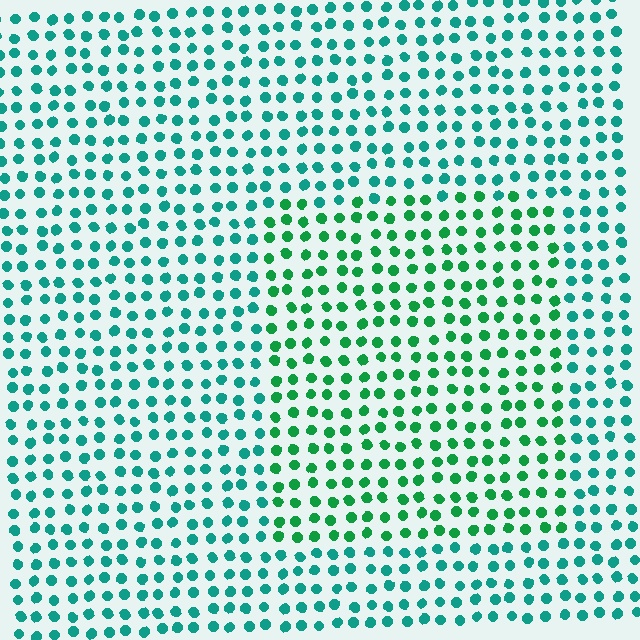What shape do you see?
I see a rectangle.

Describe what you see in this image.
The image is filled with small teal elements in a uniform arrangement. A rectangle-shaped region is visible where the elements are tinted to a slightly different hue, forming a subtle color boundary.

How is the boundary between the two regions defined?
The boundary is defined purely by a slight shift in hue (about 31 degrees). Spacing, size, and orientation are identical on both sides.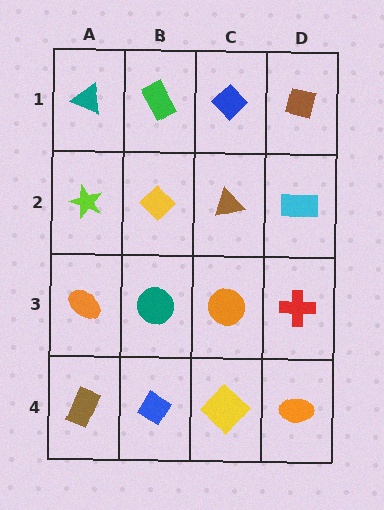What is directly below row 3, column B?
A blue diamond.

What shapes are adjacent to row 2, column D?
A brown square (row 1, column D), a red cross (row 3, column D), a brown triangle (row 2, column C).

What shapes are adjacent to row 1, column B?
A yellow diamond (row 2, column B), a teal triangle (row 1, column A), a blue diamond (row 1, column C).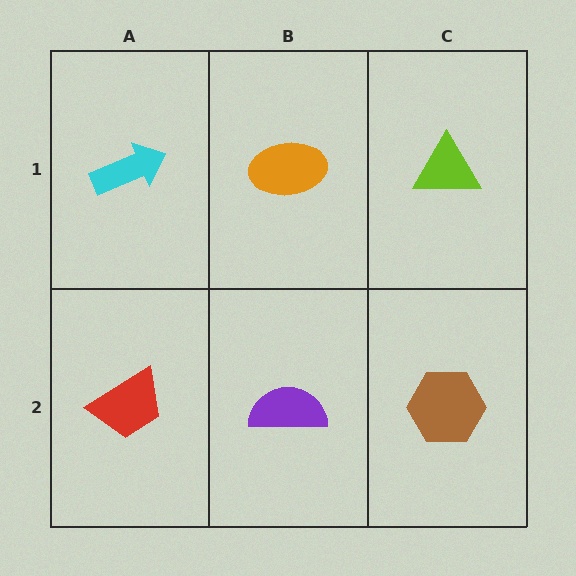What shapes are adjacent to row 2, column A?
A cyan arrow (row 1, column A), a purple semicircle (row 2, column B).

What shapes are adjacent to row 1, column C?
A brown hexagon (row 2, column C), an orange ellipse (row 1, column B).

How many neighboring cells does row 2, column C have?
2.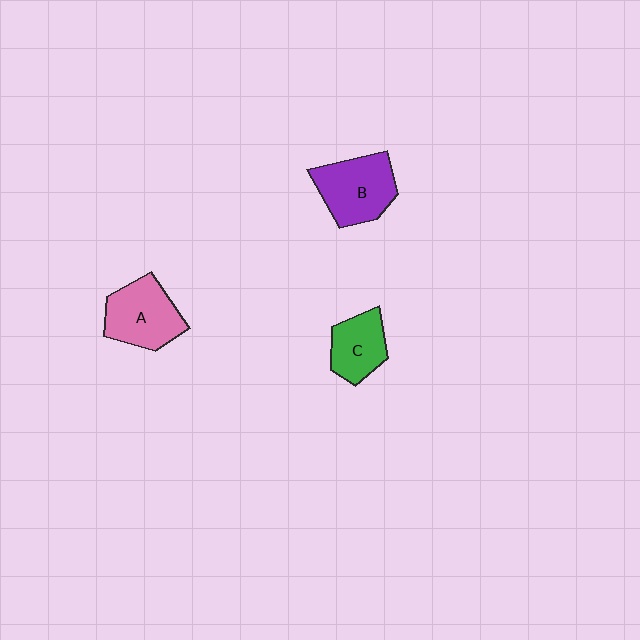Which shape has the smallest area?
Shape C (green).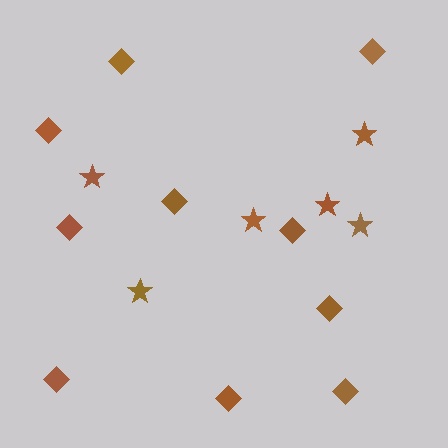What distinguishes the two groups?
There are 2 groups: one group of diamonds (10) and one group of stars (6).